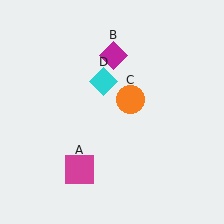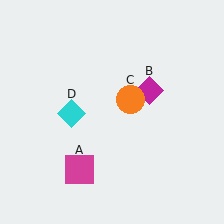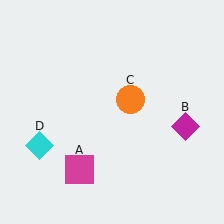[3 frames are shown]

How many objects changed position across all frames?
2 objects changed position: magenta diamond (object B), cyan diamond (object D).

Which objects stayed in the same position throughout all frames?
Magenta square (object A) and orange circle (object C) remained stationary.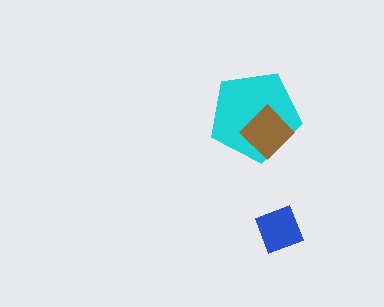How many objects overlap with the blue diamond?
0 objects overlap with the blue diamond.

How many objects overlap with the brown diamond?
1 object overlaps with the brown diamond.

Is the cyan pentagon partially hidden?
Yes, it is partially covered by another shape.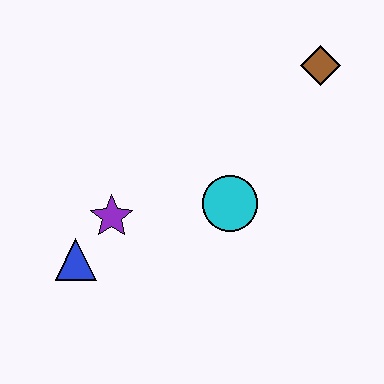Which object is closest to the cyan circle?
The purple star is closest to the cyan circle.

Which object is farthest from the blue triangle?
The brown diamond is farthest from the blue triangle.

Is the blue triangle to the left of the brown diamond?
Yes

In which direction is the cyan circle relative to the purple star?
The cyan circle is to the right of the purple star.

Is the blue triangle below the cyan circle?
Yes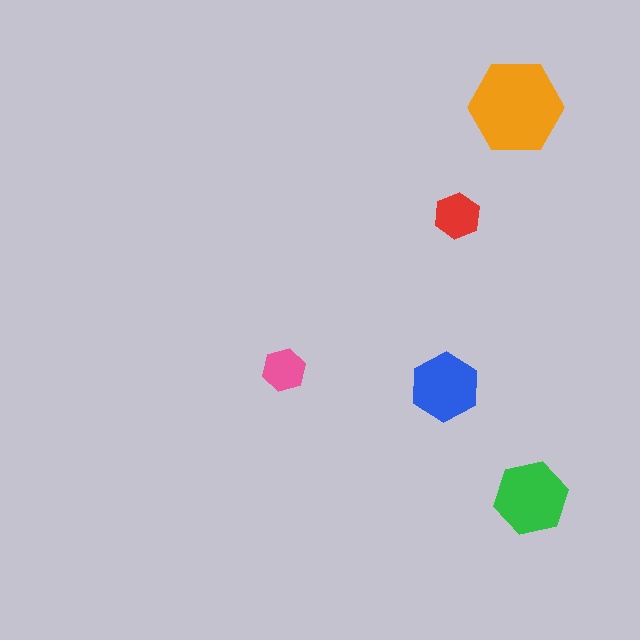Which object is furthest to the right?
The green hexagon is rightmost.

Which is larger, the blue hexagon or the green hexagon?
The green one.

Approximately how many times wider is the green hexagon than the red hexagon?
About 1.5 times wider.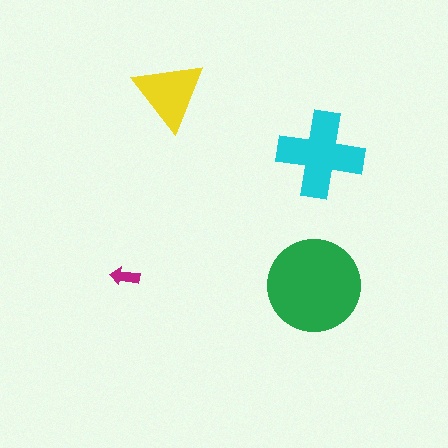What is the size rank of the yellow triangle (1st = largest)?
3rd.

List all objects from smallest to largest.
The magenta arrow, the yellow triangle, the cyan cross, the green circle.